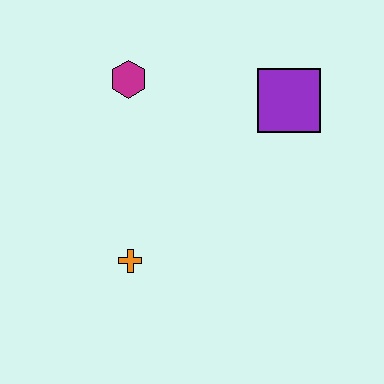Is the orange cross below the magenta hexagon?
Yes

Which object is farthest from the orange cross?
The purple square is farthest from the orange cross.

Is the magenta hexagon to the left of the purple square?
Yes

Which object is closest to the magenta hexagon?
The purple square is closest to the magenta hexagon.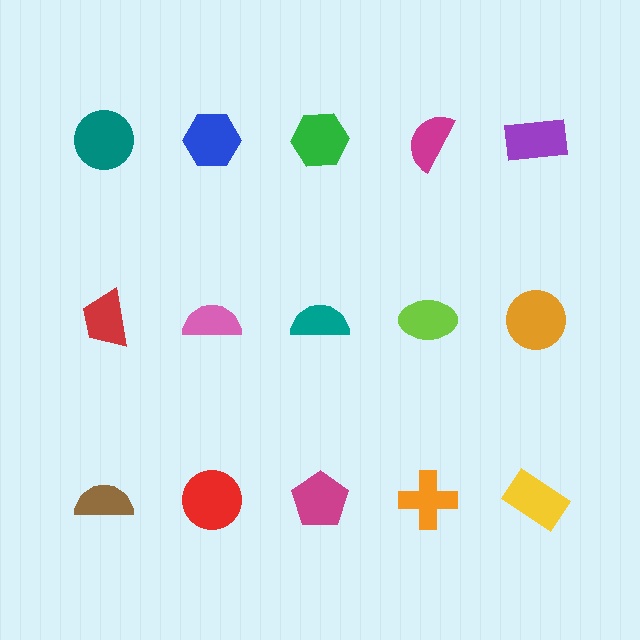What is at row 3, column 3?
A magenta pentagon.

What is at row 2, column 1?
A red trapezoid.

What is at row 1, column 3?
A green hexagon.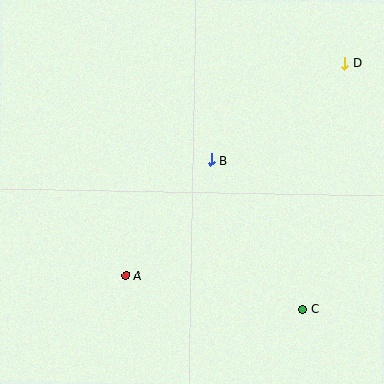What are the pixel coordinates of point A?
Point A is at (126, 276).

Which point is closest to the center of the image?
Point B at (211, 160) is closest to the center.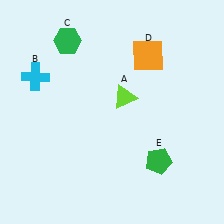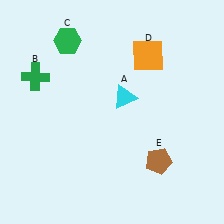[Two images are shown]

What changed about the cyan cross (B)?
In Image 1, B is cyan. In Image 2, it changed to green.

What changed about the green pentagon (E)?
In Image 1, E is green. In Image 2, it changed to brown.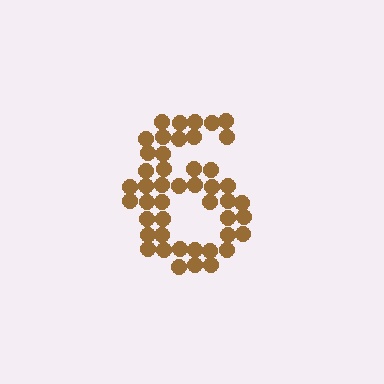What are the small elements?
The small elements are circles.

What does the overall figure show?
The overall figure shows the digit 6.